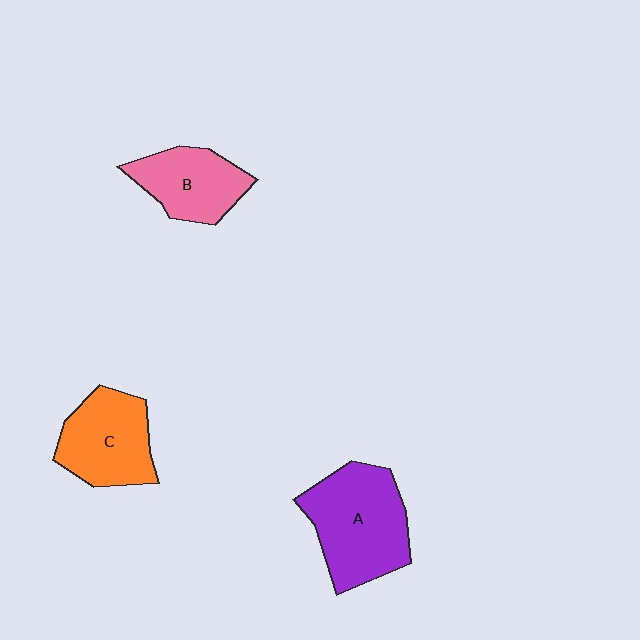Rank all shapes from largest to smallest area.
From largest to smallest: A (purple), C (orange), B (pink).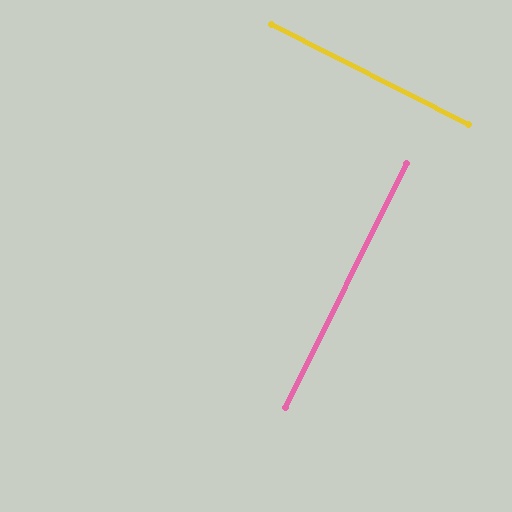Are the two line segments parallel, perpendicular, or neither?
Perpendicular — they meet at approximately 89°.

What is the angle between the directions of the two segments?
Approximately 89 degrees.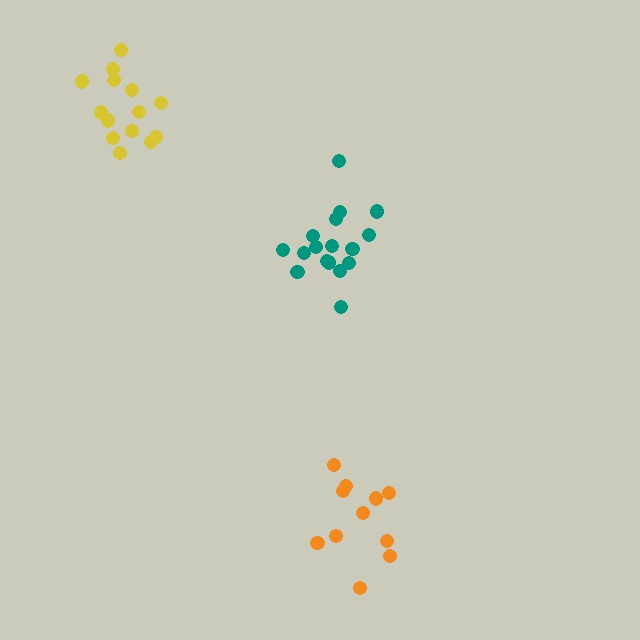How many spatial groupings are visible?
There are 3 spatial groupings.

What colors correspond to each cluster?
The clusters are colored: orange, teal, yellow.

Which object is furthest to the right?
The orange cluster is rightmost.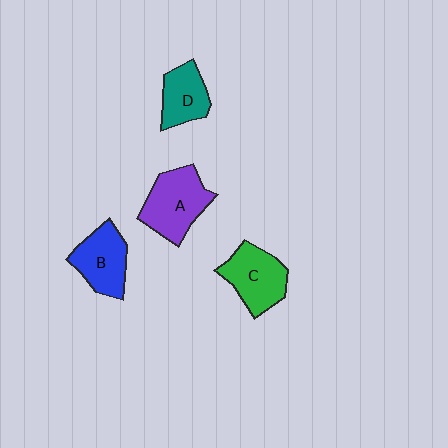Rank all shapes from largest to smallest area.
From largest to smallest: A (purple), C (green), B (blue), D (teal).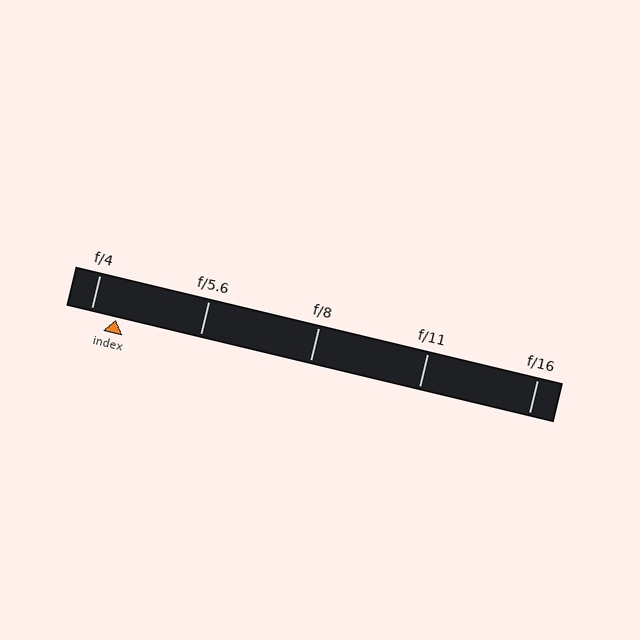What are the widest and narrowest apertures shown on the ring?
The widest aperture shown is f/4 and the narrowest is f/16.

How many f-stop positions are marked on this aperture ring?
There are 5 f-stop positions marked.